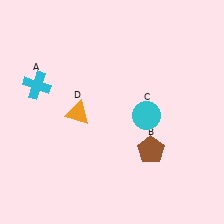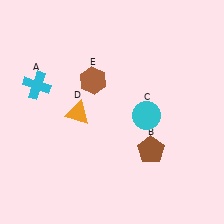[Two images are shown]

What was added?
A brown hexagon (E) was added in Image 2.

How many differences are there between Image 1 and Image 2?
There is 1 difference between the two images.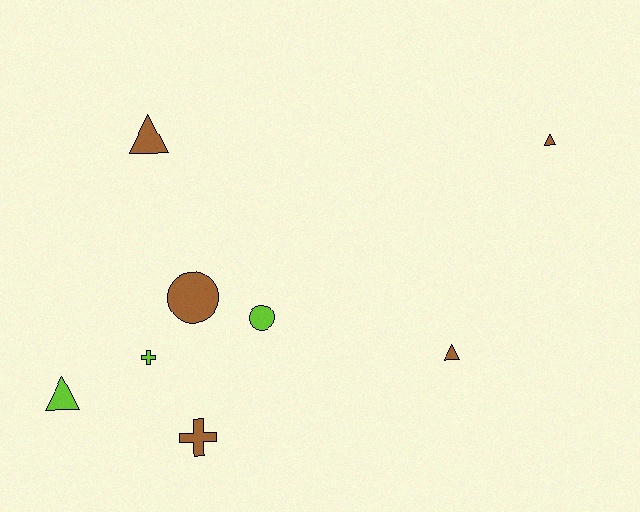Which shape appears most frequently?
Triangle, with 4 objects.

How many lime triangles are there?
There is 1 lime triangle.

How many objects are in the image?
There are 8 objects.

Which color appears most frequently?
Brown, with 5 objects.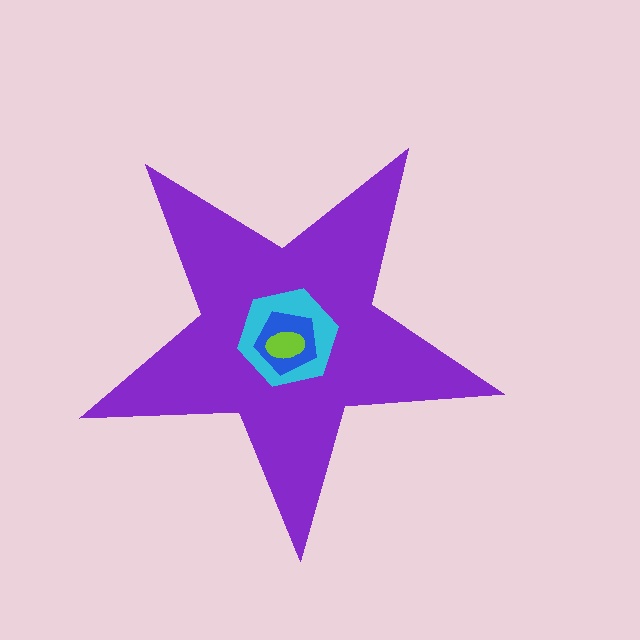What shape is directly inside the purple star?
The cyan hexagon.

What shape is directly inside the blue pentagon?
The lime ellipse.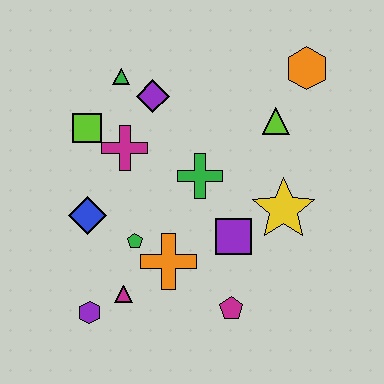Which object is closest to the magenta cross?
The lime square is closest to the magenta cross.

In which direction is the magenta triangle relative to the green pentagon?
The magenta triangle is below the green pentagon.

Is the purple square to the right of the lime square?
Yes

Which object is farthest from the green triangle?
The magenta pentagon is farthest from the green triangle.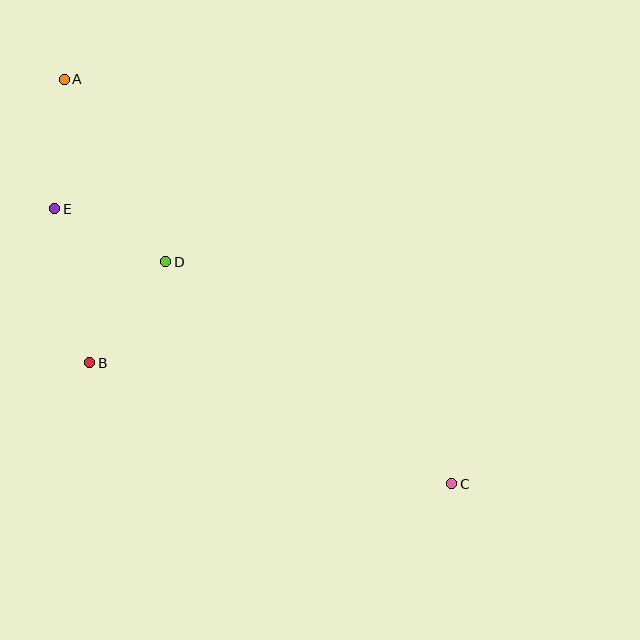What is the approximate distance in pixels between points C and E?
The distance between C and E is approximately 483 pixels.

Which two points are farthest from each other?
Points A and C are farthest from each other.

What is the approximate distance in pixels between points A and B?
The distance between A and B is approximately 285 pixels.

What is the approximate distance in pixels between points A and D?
The distance between A and D is approximately 209 pixels.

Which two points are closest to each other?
Points D and E are closest to each other.